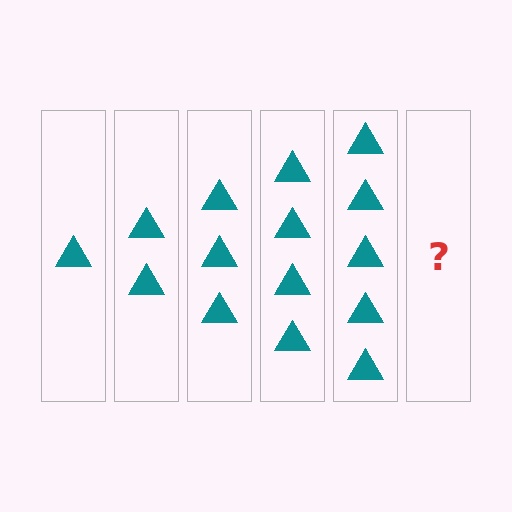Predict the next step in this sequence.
The next step is 6 triangles.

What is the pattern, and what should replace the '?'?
The pattern is that each step adds one more triangle. The '?' should be 6 triangles.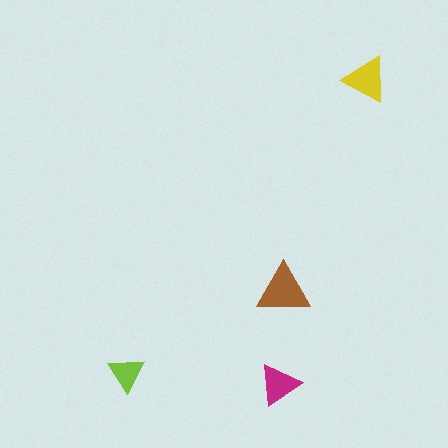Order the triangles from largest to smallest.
the brown one, the yellow one, the magenta one, the lime one.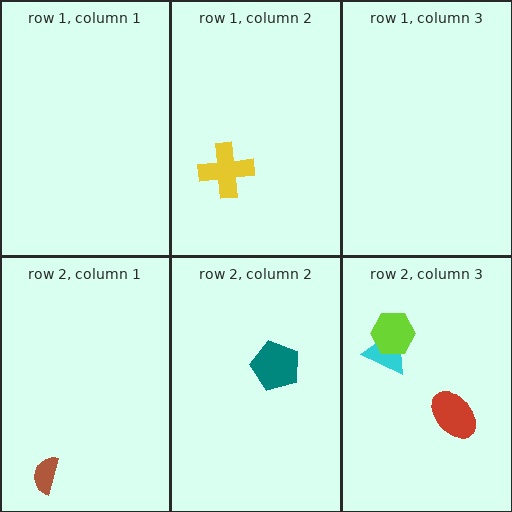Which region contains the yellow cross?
The row 1, column 2 region.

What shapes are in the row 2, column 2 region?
The teal pentagon.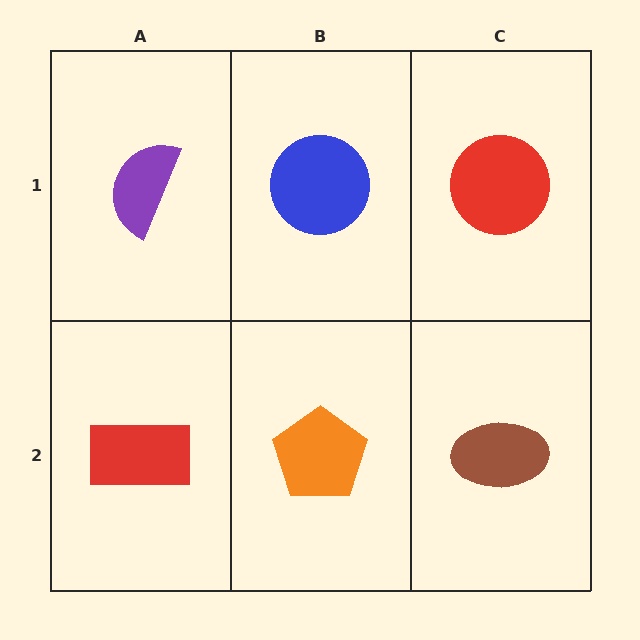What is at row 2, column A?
A red rectangle.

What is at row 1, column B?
A blue circle.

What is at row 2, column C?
A brown ellipse.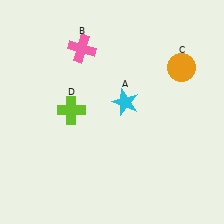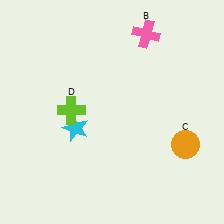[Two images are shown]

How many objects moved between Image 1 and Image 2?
3 objects moved between the two images.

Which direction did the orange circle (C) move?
The orange circle (C) moved down.